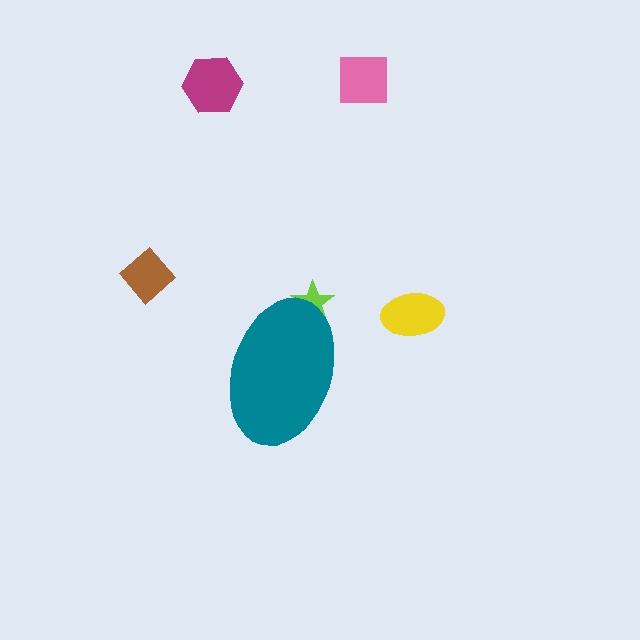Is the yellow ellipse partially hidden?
No, the yellow ellipse is fully visible.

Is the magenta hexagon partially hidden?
No, the magenta hexagon is fully visible.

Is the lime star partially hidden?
Yes, the lime star is partially hidden behind the teal ellipse.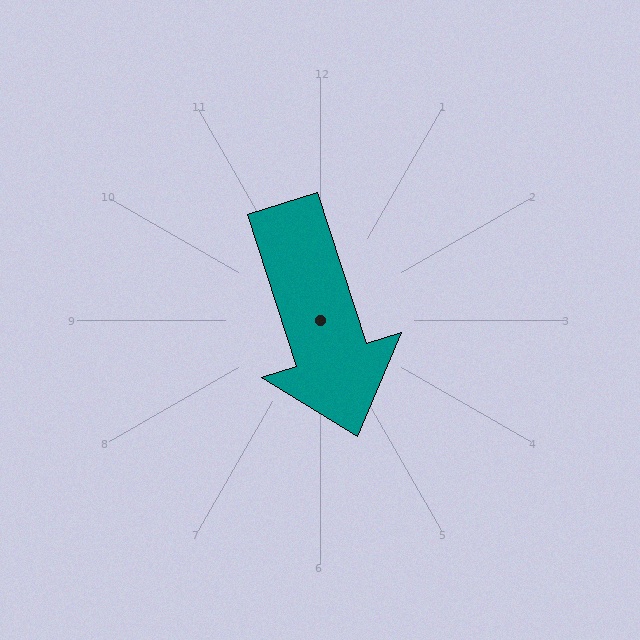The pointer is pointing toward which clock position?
Roughly 5 o'clock.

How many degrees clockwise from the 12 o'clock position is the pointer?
Approximately 162 degrees.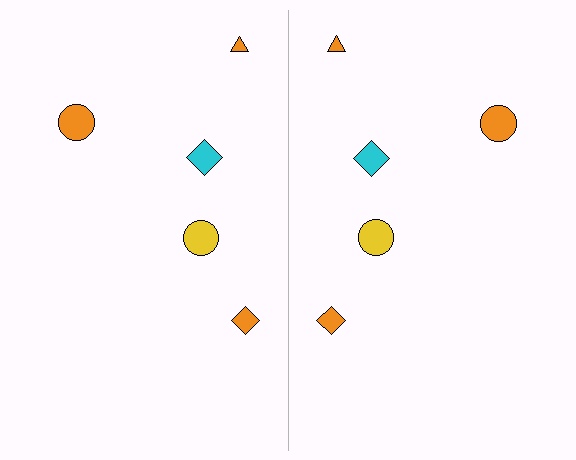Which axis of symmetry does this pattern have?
The pattern has a vertical axis of symmetry running through the center of the image.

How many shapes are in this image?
There are 10 shapes in this image.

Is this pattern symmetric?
Yes, this pattern has bilateral (reflection) symmetry.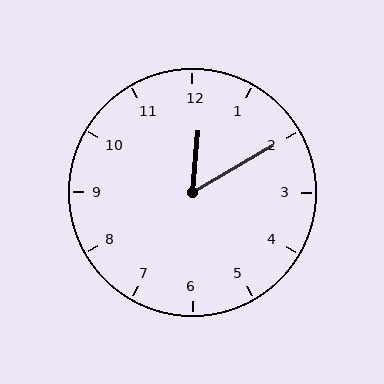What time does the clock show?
12:10.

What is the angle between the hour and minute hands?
Approximately 55 degrees.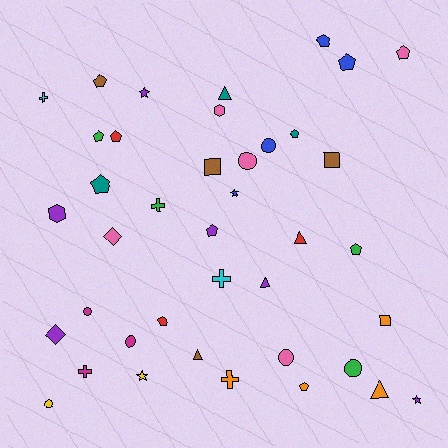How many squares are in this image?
There are 3 squares.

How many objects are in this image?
There are 40 objects.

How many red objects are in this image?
There are 3 red objects.